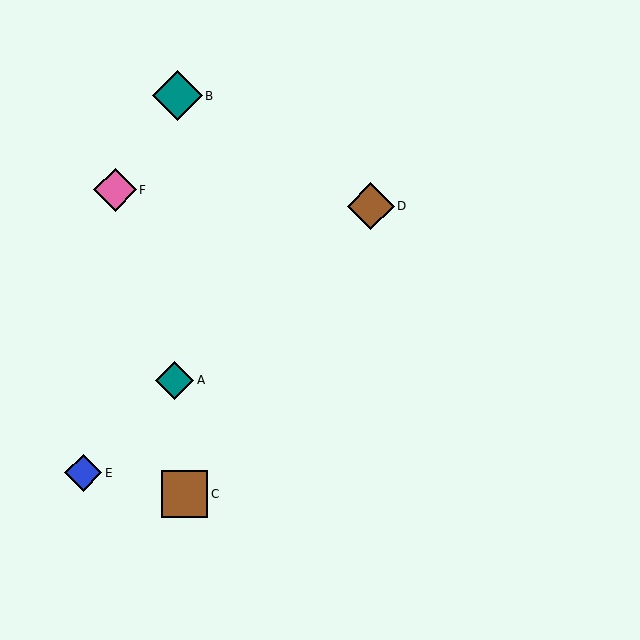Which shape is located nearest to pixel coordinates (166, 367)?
The teal diamond (labeled A) at (175, 380) is nearest to that location.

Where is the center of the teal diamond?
The center of the teal diamond is at (175, 380).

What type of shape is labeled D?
Shape D is a brown diamond.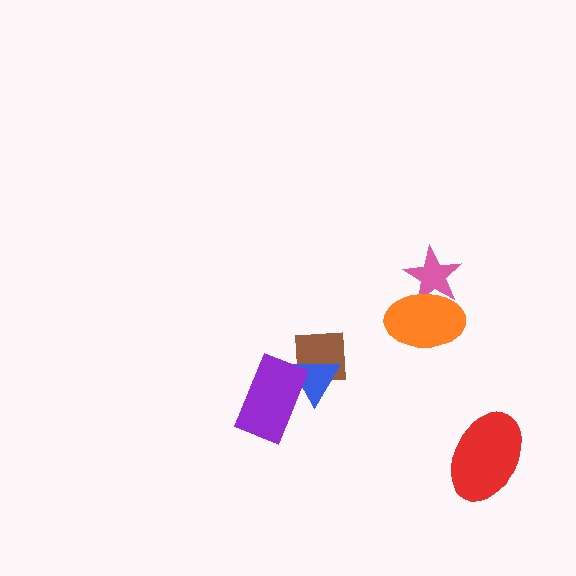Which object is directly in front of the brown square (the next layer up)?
The blue triangle is directly in front of the brown square.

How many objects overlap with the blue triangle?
2 objects overlap with the blue triangle.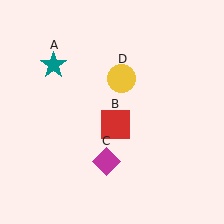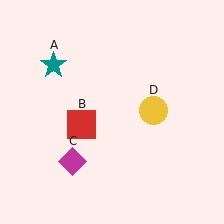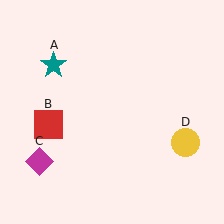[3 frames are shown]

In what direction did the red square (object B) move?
The red square (object B) moved left.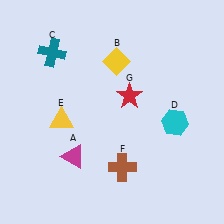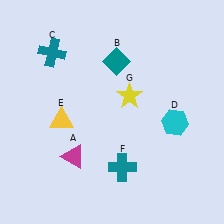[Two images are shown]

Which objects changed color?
B changed from yellow to teal. F changed from brown to teal. G changed from red to yellow.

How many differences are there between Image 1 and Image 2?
There are 3 differences between the two images.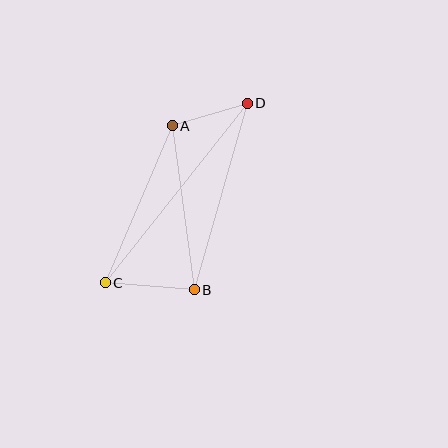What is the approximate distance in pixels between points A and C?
The distance between A and C is approximately 171 pixels.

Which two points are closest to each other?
Points A and D are closest to each other.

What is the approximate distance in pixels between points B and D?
The distance between B and D is approximately 194 pixels.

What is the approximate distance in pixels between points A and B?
The distance between A and B is approximately 165 pixels.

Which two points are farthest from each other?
Points C and D are farthest from each other.